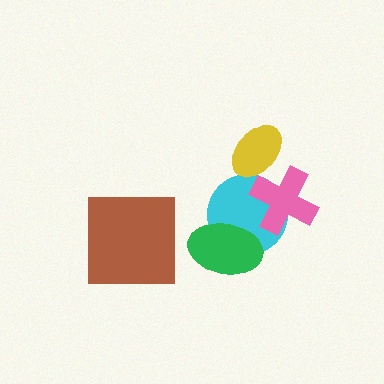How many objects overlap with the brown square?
0 objects overlap with the brown square.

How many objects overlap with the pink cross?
2 objects overlap with the pink cross.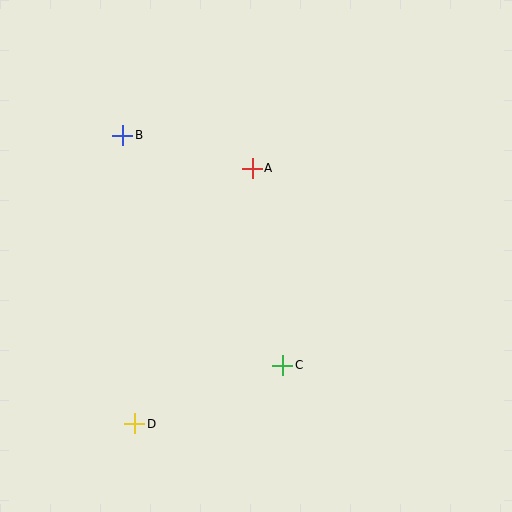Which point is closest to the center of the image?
Point A at (252, 168) is closest to the center.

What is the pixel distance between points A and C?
The distance between A and C is 199 pixels.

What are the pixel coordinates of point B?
Point B is at (123, 135).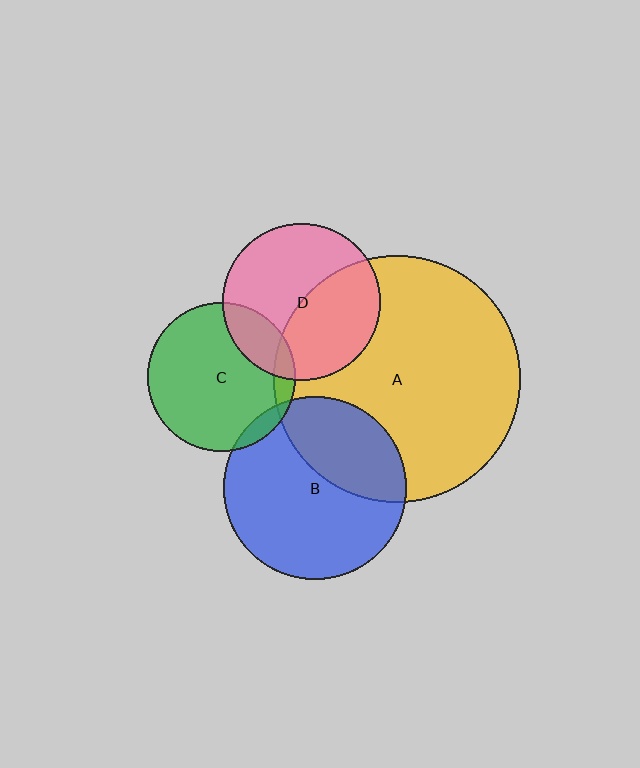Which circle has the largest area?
Circle A (yellow).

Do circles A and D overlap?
Yes.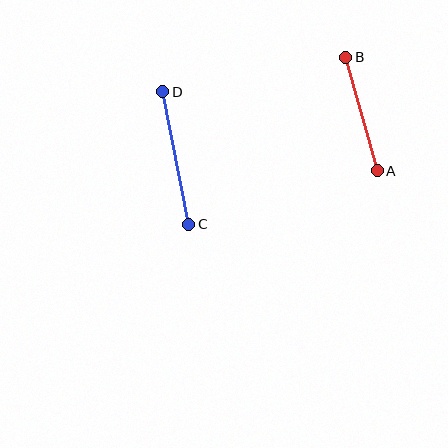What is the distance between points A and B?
The distance is approximately 118 pixels.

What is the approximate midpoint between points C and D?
The midpoint is at approximately (176, 158) pixels.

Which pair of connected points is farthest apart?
Points C and D are farthest apart.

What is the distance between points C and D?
The distance is approximately 135 pixels.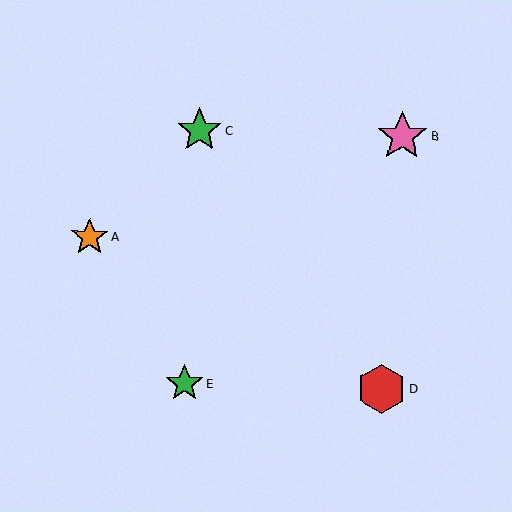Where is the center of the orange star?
The center of the orange star is at (90, 237).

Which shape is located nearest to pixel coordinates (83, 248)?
The orange star (labeled A) at (90, 237) is nearest to that location.